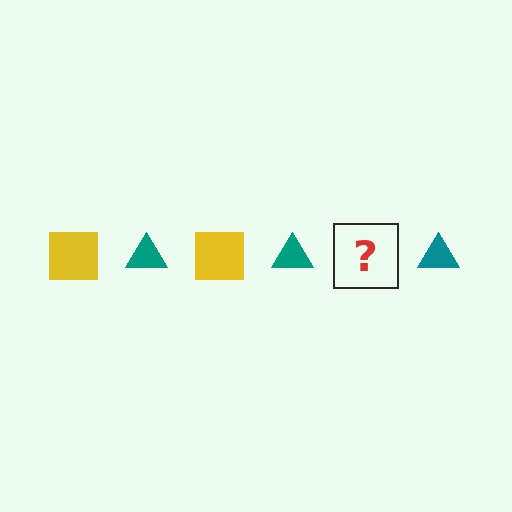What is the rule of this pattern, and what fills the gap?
The rule is that the pattern alternates between yellow square and teal triangle. The gap should be filled with a yellow square.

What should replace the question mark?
The question mark should be replaced with a yellow square.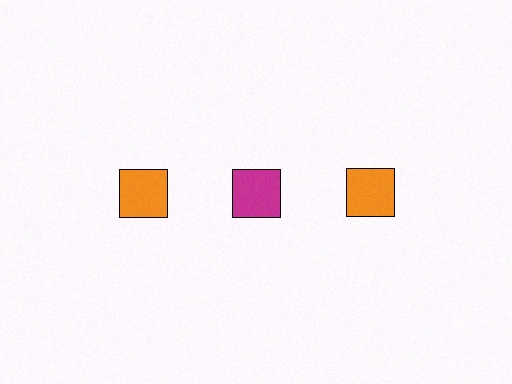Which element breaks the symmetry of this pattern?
The magenta square in the top row, second from left column breaks the symmetry. All other shapes are orange squares.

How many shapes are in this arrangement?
There are 3 shapes arranged in a grid pattern.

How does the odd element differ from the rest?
It has a different color: magenta instead of orange.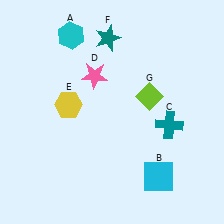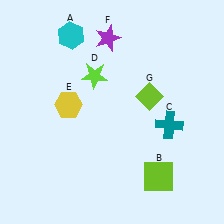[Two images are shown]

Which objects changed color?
B changed from cyan to lime. D changed from pink to lime. F changed from teal to purple.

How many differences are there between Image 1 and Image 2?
There are 3 differences between the two images.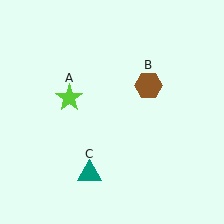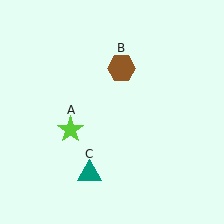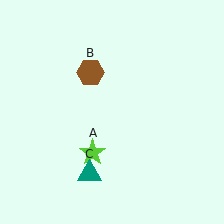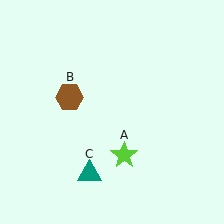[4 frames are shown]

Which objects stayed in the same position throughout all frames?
Teal triangle (object C) remained stationary.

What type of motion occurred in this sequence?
The lime star (object A), brown hexagon (object B) rotated counterclockwise around the center of the scene.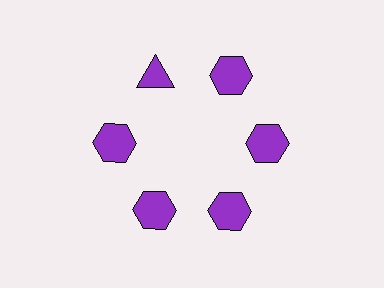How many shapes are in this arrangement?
There are 6 shapes arranged in a ring pattern.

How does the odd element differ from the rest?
It has a different shape: triangle instead of hexagon.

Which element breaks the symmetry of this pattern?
The purple triangle at roughly the 11 o'clock position breaks the symmetry. All other shapes are purple hexagons.